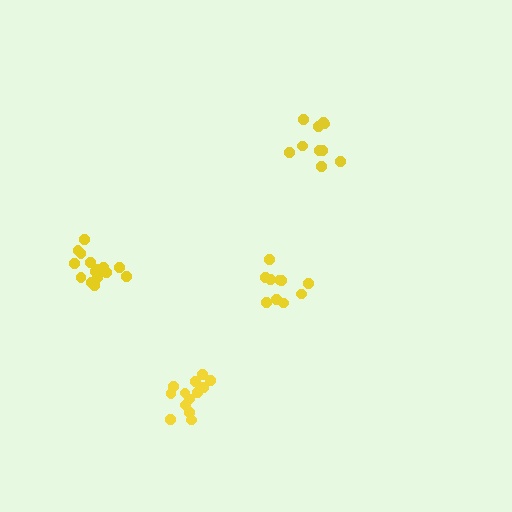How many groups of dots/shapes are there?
There are 4 groups.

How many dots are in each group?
Group 1: 10 dots, Group 2: 14 dots, Group 3: 15 dots, Group 4: 11 dots (50 total).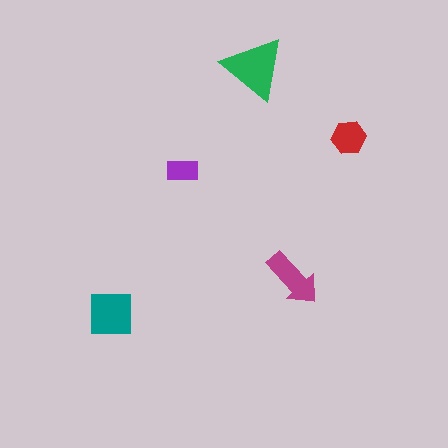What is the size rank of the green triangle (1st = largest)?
1st.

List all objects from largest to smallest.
The green triangle, the teal square, the magenta arrow, the red hexagon, the purple rectangle.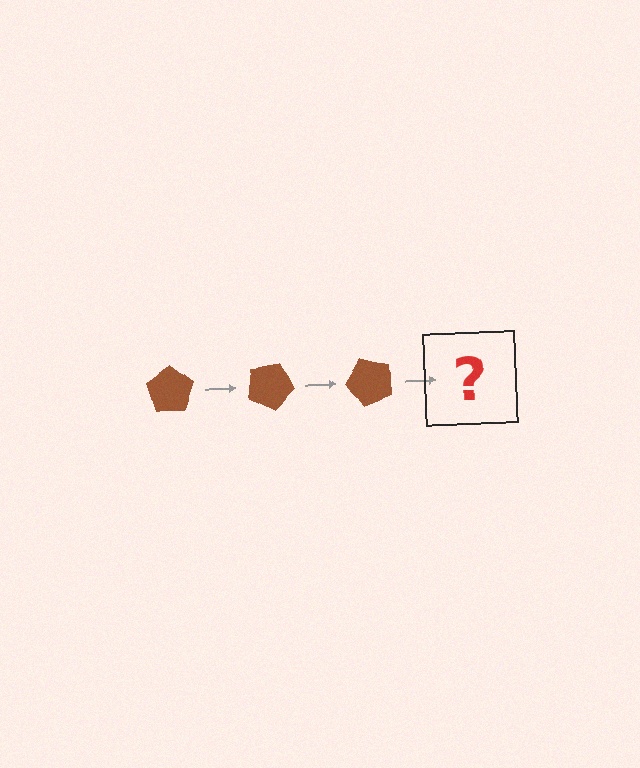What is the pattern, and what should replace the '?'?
The pattern is that the pentagon rotates 25 degrees each step. The '?' should be a brown pentagon rotated 75 degrees.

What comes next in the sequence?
The next element should be a brown pentagon rotated 75 degrees.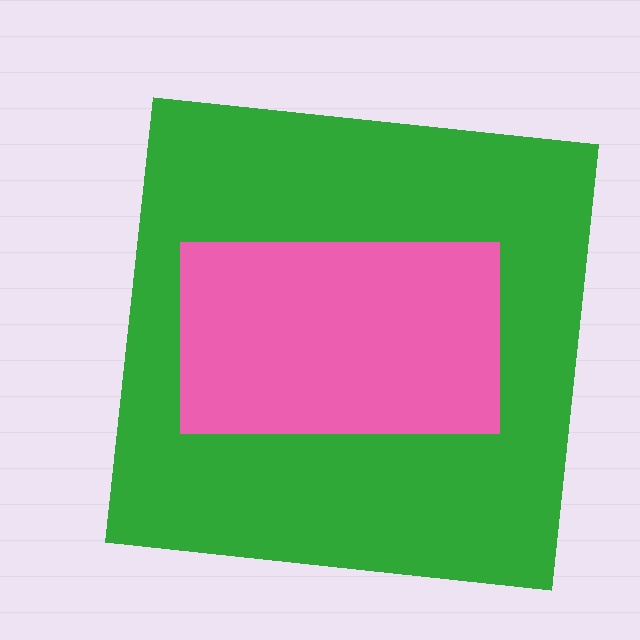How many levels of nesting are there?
2.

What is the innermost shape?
The pink rectangle.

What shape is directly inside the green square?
The pink rectangle.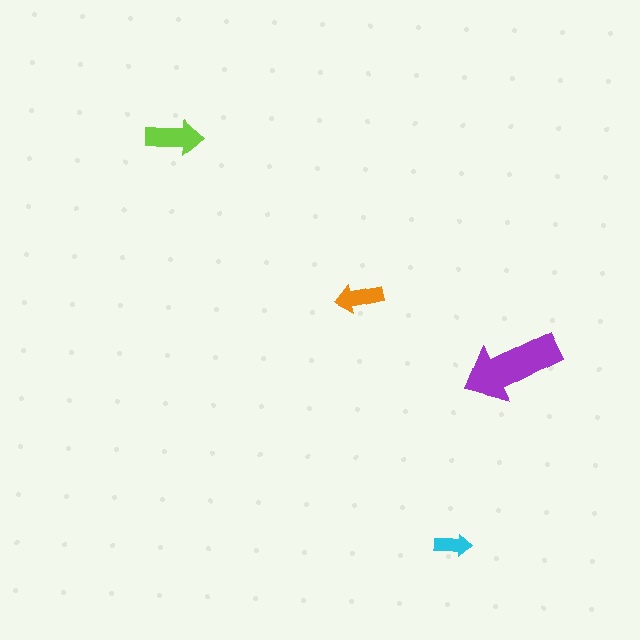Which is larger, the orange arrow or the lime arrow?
The lime one.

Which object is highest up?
The lime arrow is topmost.